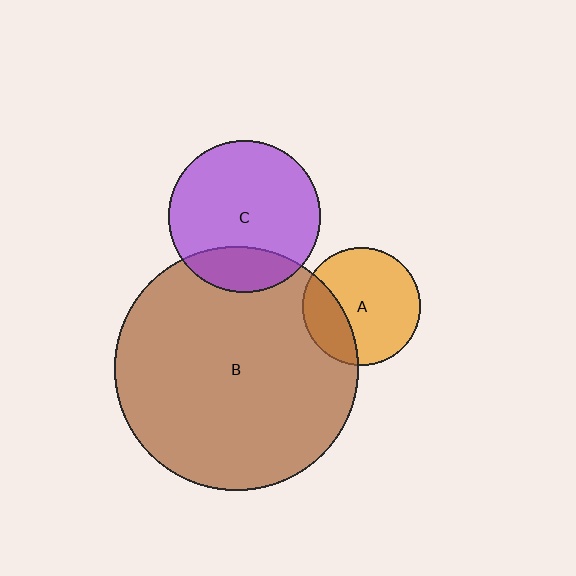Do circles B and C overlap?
Yes.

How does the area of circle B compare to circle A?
Approximately 4.3 times.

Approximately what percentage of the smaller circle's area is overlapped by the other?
Approximately 20%.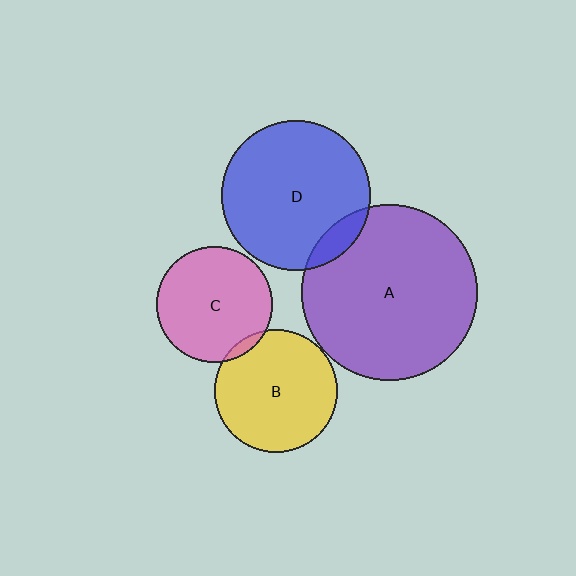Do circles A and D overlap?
Yes.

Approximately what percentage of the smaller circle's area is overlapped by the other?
Approximately 10%.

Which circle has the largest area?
Circle A (purple).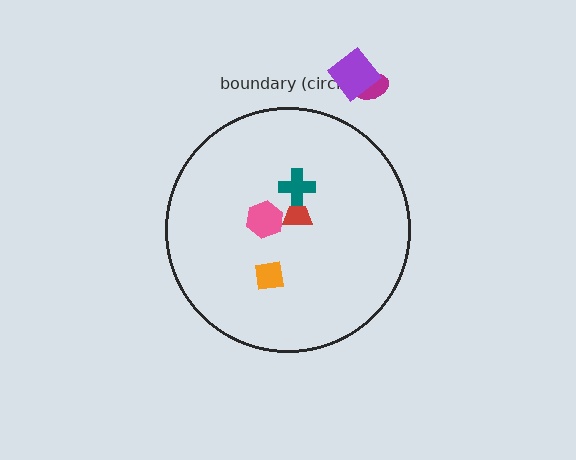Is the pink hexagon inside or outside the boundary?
Inside.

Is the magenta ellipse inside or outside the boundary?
Outside.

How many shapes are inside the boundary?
4 inside, 2 outside.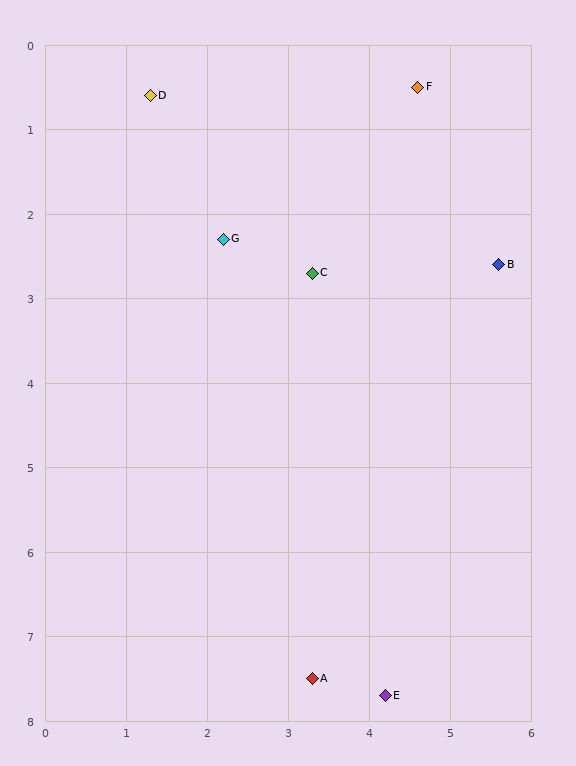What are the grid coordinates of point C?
Point C is at approximately (3.3, 2.7).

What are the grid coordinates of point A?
Point A is at approximately (3.3, 7.5).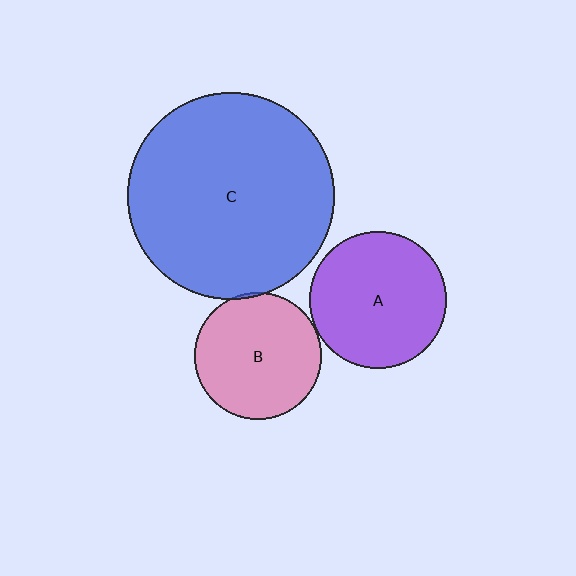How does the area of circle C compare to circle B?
Approximately 2.7 times.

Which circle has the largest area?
Circle C (blue).